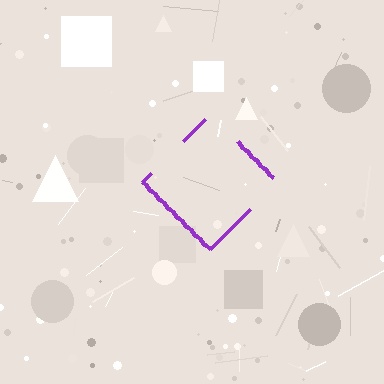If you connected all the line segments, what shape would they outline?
They would outline a diamond.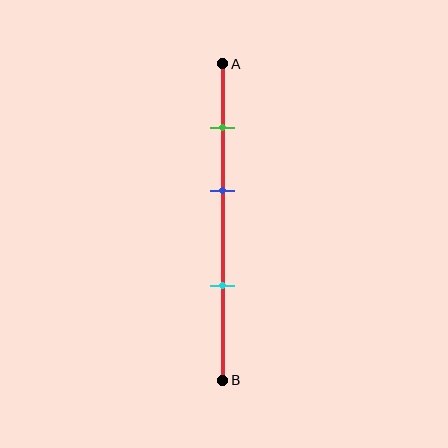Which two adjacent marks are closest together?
The green and blue marks are the closest adjacent pair.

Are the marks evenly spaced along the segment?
Yes, the marks are approximately evenly spaced.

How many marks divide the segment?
There are 3 marks dividing the segment.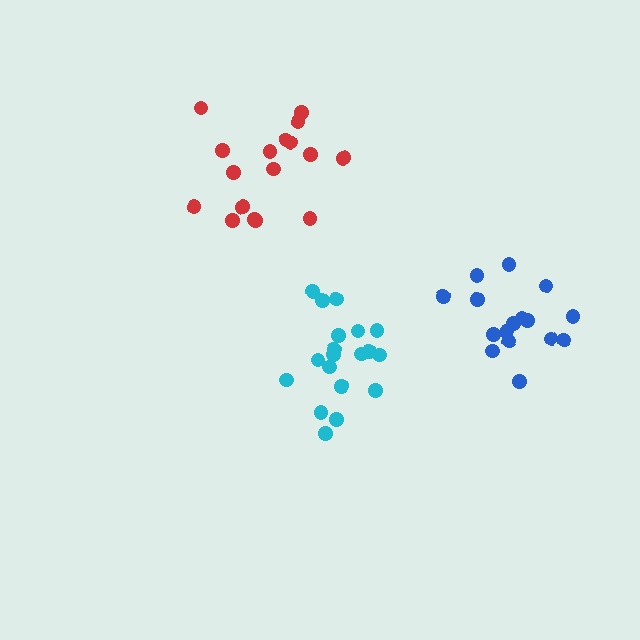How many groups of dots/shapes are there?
There are 3 groups.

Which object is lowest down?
The cyan cluster is bottommost.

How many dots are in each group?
Group 1: 17 dots, Group 2: 16 dots, Group 3: 19 dots (52 total).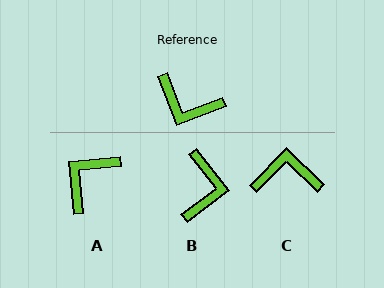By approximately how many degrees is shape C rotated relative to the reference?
Approximately 156 degrees clockwise.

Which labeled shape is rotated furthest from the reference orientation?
C, about 156 degrees away.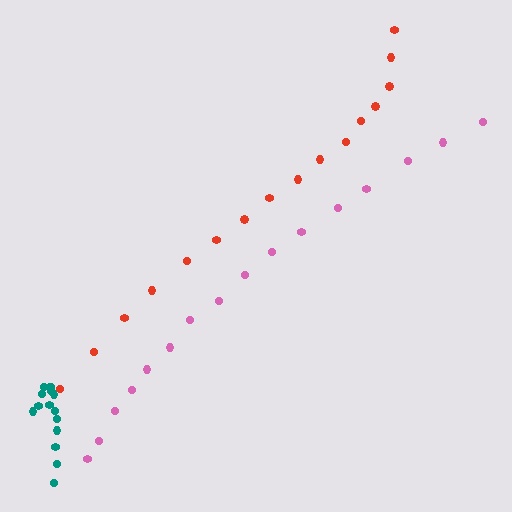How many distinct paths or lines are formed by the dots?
There are 3 distinct paths.